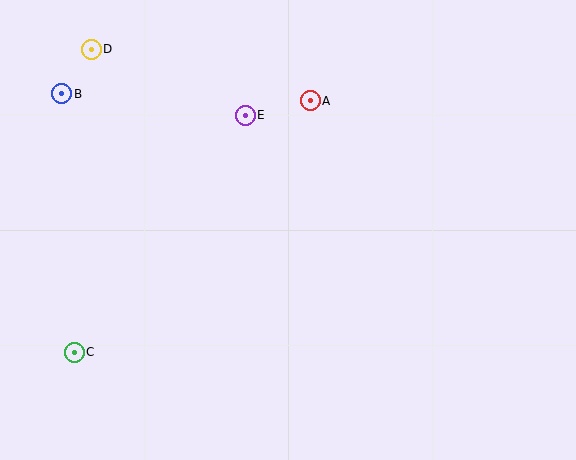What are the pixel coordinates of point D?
Point D is at (91, 49).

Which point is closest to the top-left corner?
Point D is closest to the top-left corner.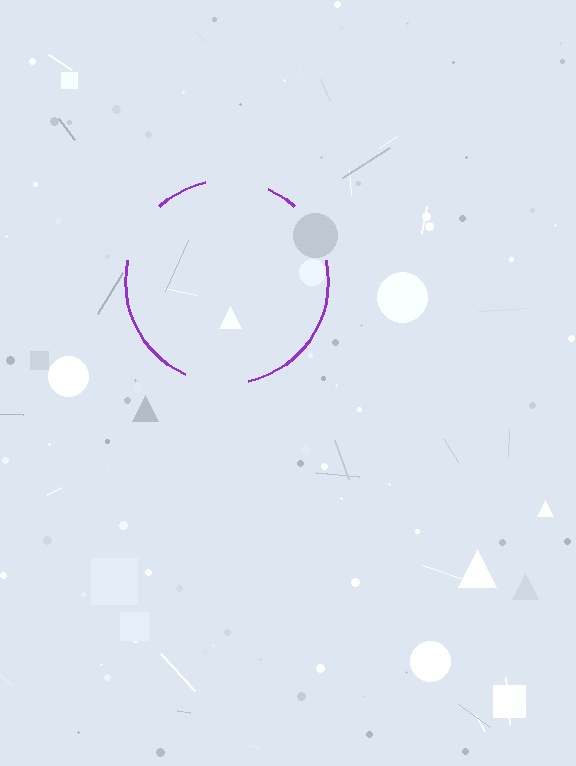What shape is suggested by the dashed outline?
The dashed outline suggests a circle.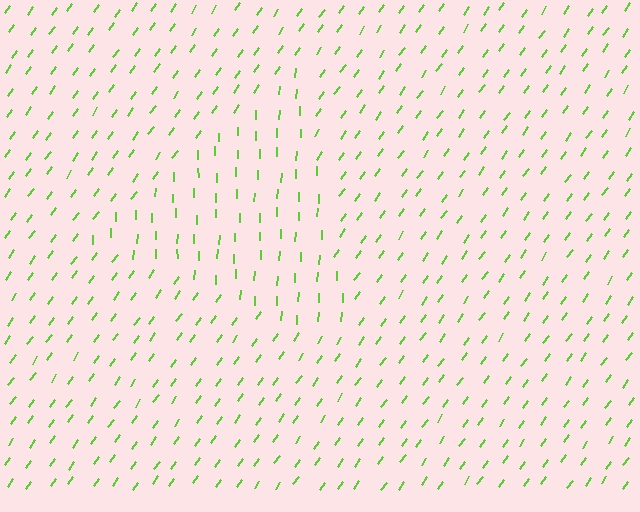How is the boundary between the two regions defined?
The boundary is defined purely by a change in line orientation (approximately 33 degrees difference). All lines are the same color and thickness.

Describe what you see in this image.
The image is filled with small lime line segments. A triangle region in the image has lines oriented differently from the surrounding lines, creating a visible texture boundary.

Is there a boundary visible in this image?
Yes, there is a texture boundary formed by a change in line orientation.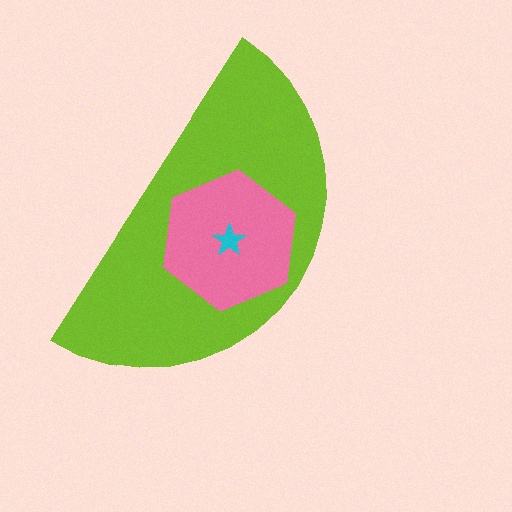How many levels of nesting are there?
3.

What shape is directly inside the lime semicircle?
The pink hexagon.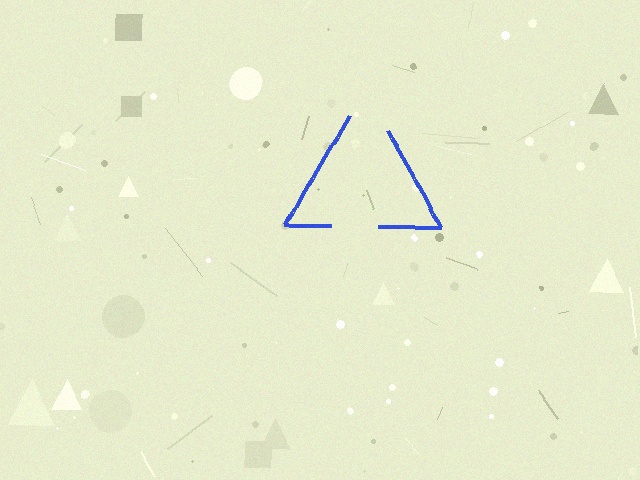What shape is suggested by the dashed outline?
The dashed outline suggests a triangle.